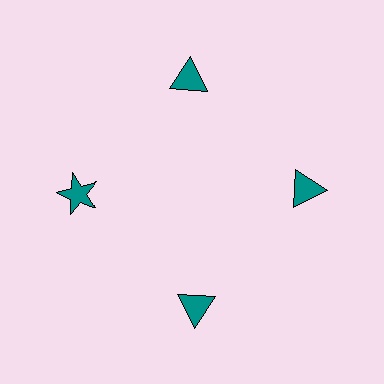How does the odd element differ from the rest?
It has a different shape: star instead of triangle.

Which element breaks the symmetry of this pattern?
The teal star at roughly the 9 o'clock position breaks the symmetry. All other shapes are teal triangles.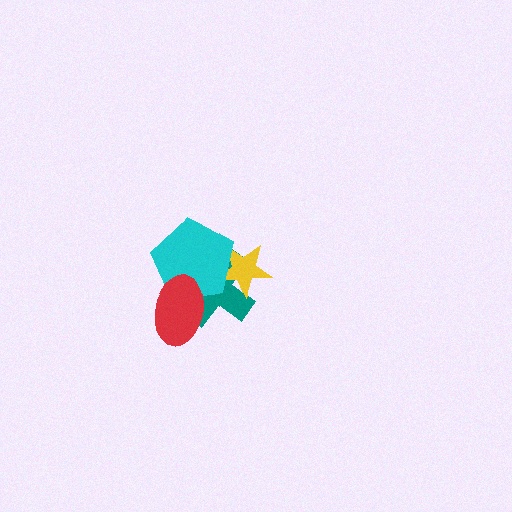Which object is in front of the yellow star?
The cyan pentagon is in front of the yellow star.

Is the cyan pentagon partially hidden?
Yes, it is partially covered by another shape.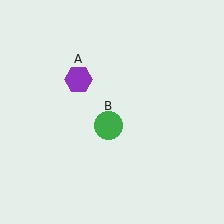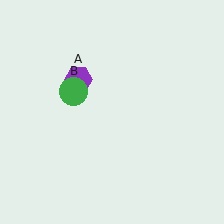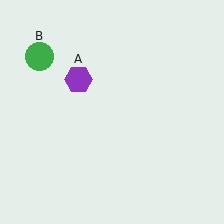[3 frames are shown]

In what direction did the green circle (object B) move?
The green circle (object B) moved up and to the left.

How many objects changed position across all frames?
1 object changed position: green circle (object B).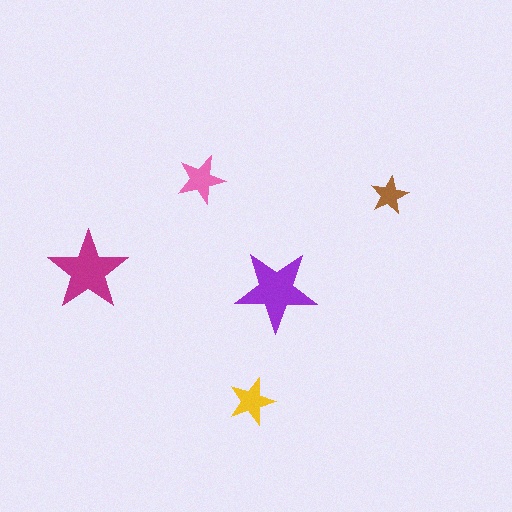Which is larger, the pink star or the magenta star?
The magenta one.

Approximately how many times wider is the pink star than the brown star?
About 1.5 times wider.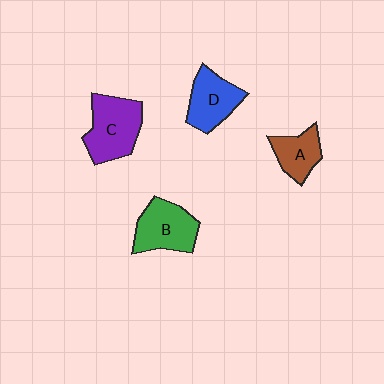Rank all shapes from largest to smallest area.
From largest to smallest: C (purple), B (green), D (blue), A (brown).